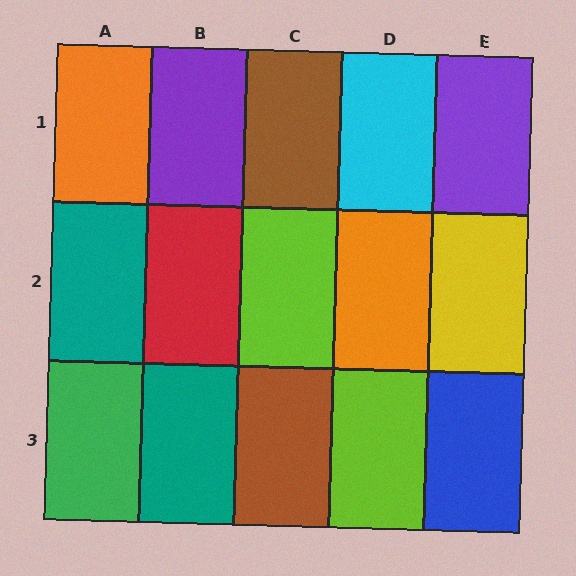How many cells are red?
1 cell is red.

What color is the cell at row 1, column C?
Brown.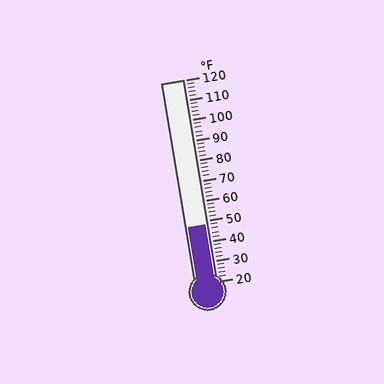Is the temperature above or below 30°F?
The temperature is above 30°F.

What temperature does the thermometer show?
The thermometer shows approximately 48°F.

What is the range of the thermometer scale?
The thermometer scale ranges from 20°F to 120°F.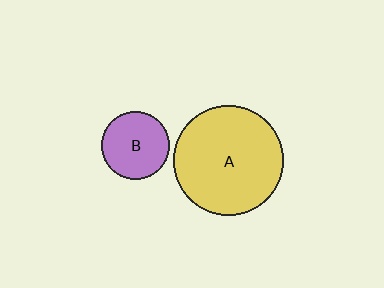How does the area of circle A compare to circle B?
Approximately 2.6 times.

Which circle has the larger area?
Circle A (yellow).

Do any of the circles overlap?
No, none of the circles overlap.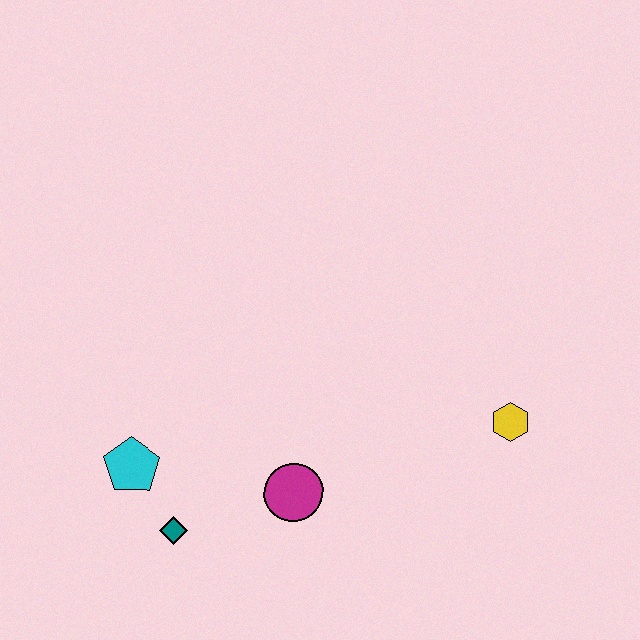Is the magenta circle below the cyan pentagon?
Yes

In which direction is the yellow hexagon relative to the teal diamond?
The yellow hexagon is to the right of the teal diamond.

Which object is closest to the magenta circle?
The teal diamond is closest to the magenta circle.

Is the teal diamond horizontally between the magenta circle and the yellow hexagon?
No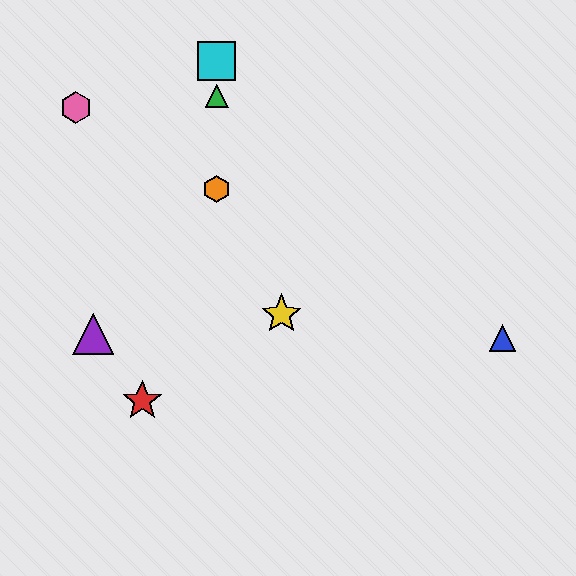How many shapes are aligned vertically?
3 shapes (the green triangle, the orange hexagon, the cyan square) are aligned vertically.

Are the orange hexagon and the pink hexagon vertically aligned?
No, the orange hexagon is at x≈217 and the pink hexagon is at x≈76.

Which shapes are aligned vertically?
The green triangle, the orange hexagon, the cyan square are aligned vertically.